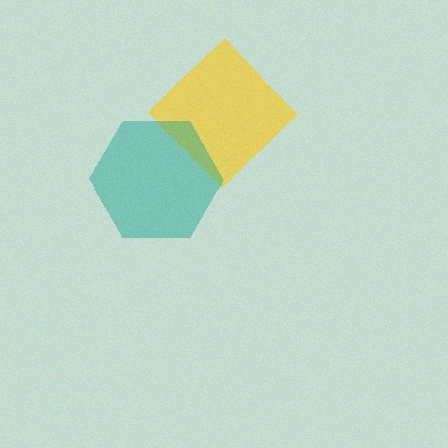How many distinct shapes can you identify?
There are 2 distinct shapes: a yellow diamond, a teal hexagon.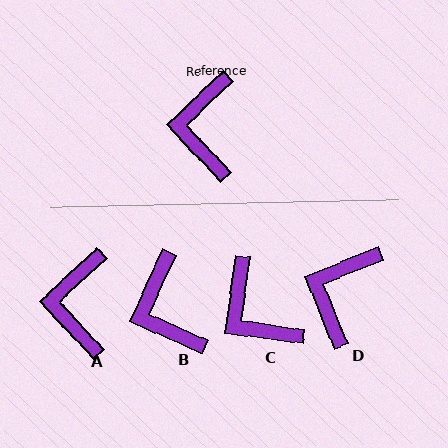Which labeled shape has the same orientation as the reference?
A.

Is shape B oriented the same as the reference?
No, it is off by about 22 degrees.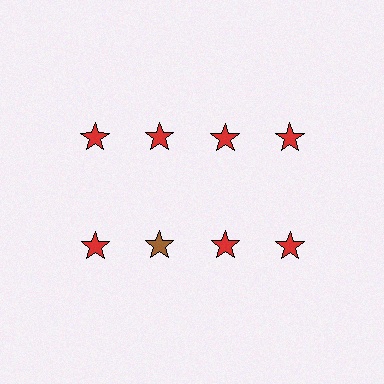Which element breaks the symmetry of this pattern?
The brown star in the second row, second from left column breaks the symmetry. All other shapes are red stars.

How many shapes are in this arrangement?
There are 8 shapes arranged in a grid pattern.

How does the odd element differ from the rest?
It has a different color: brown instead of red.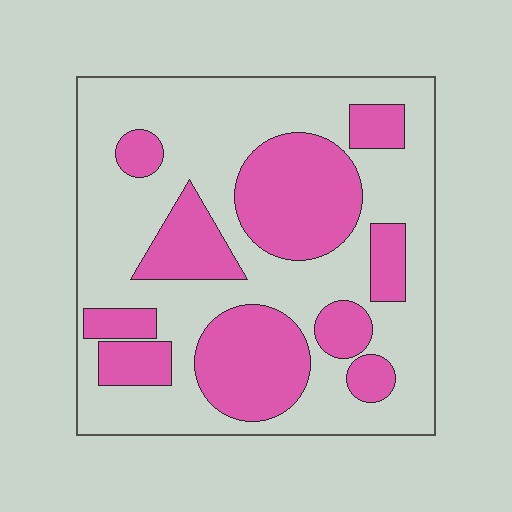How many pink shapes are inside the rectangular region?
10.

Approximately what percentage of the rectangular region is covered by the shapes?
Approximately 35%.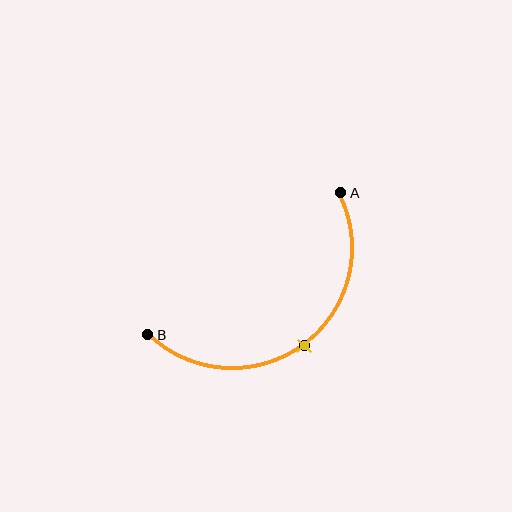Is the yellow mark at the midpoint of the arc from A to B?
Yes. The yellow mark lies on the arc at equal arc-length from both A and B — it is the arc midpoint.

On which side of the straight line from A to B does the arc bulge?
The arc bulges below and to the right of the straight line connecting A and B.